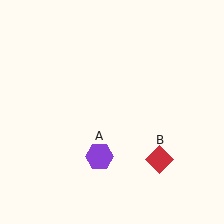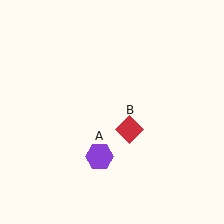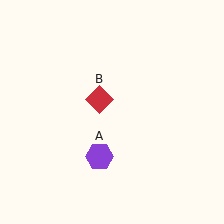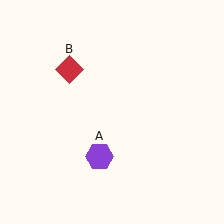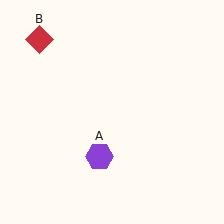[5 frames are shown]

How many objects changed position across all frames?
1 object changed position: red diamond (object B).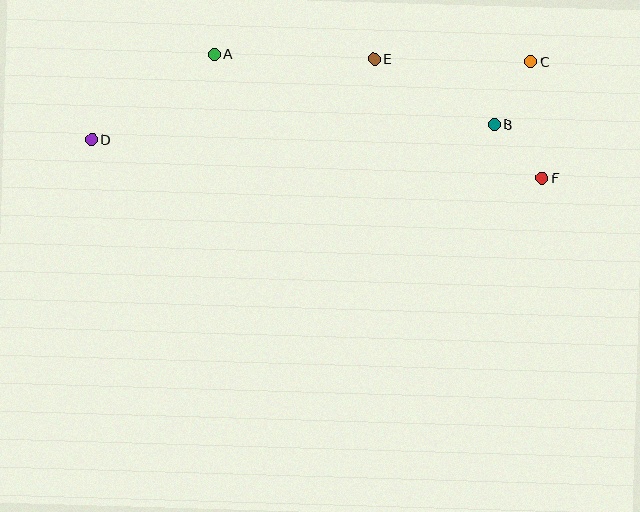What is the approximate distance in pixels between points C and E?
The distance between C and E is approximately 156 pixels.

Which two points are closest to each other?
Points B and F are closest to each other.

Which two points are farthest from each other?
Points D and F are farthest from each other.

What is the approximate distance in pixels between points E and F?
The distance between E and F is approximately 206 pixels.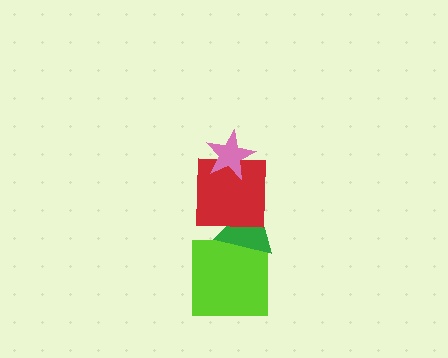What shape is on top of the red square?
The pink star is on top of the red square.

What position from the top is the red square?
The red square is 2nd from the top.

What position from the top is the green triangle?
The green triangle is 3rd from the top.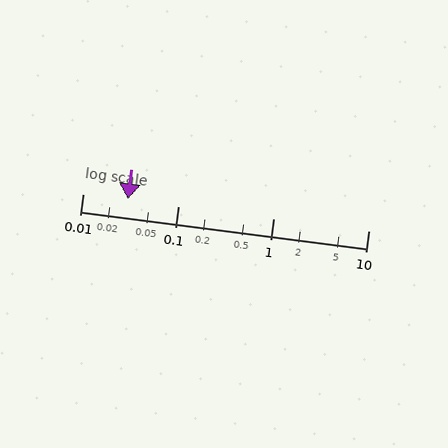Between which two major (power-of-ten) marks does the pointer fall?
The pointer is between 0.01 and 0.1.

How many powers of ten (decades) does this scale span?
The scale spans 3 decades, from 0.01 to 10.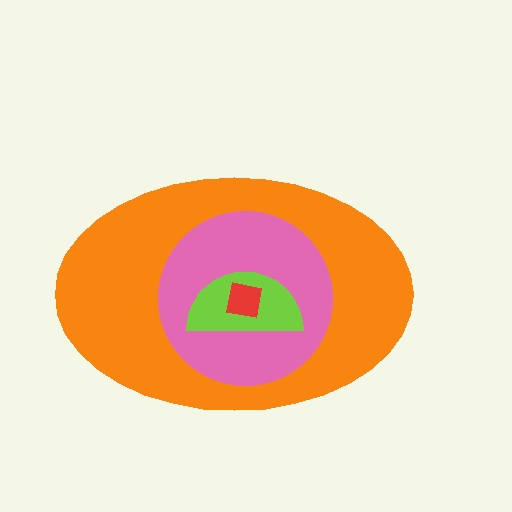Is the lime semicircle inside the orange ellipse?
Yes.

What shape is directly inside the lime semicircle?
The red square.